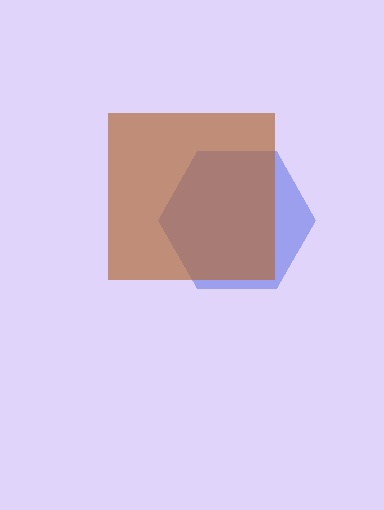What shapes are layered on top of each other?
The layered shapes are: a blue hexagon, a brown square.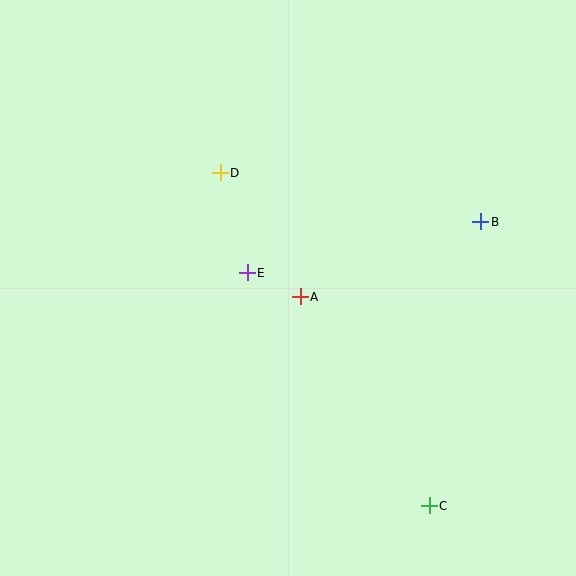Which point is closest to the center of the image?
Point A at (300, 297) is closest to the center.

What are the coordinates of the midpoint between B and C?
The midpoint between B and C is at (455, 364).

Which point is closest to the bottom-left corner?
Point E is closest to the bottom-left corner.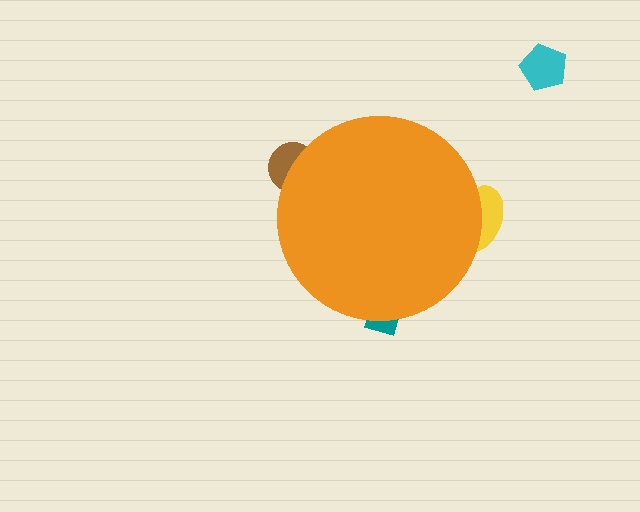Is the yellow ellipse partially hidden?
Yes, the yellow ellipse is partially hidden behind the orange circle.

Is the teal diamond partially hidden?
Yes, the teal diamond is partially hidden behind the orange circle.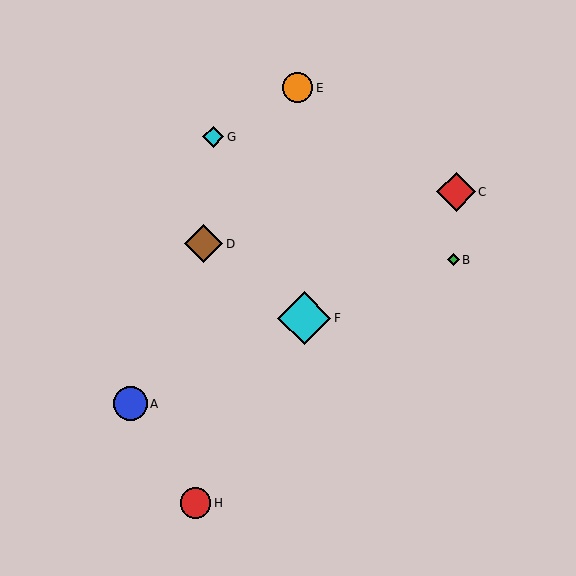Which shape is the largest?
The cyan diamond (labeled F) is the largest.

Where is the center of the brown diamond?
The center of the brown diamond is at (204, 244).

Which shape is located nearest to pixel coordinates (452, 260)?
The green diamond (labeled B) at (453, 260) is nearest to that location.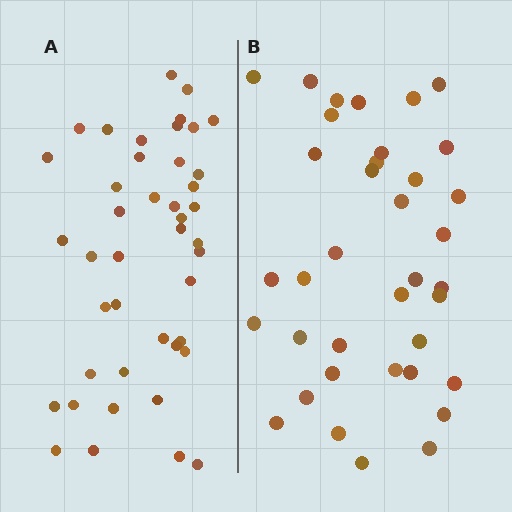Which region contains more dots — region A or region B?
Region A (the left region) has more dots.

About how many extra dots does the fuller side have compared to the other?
Region A has about 6 more dots than region B.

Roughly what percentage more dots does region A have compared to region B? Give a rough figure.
About 15% more.